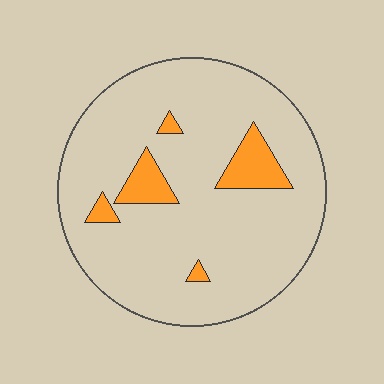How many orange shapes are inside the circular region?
5.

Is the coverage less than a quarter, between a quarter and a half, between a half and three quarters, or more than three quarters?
Less than a quarter.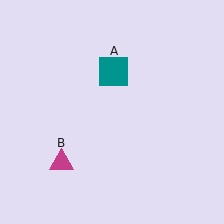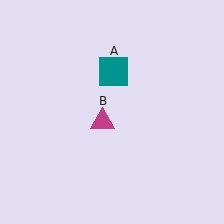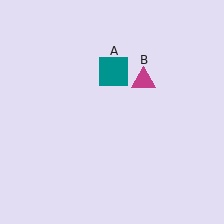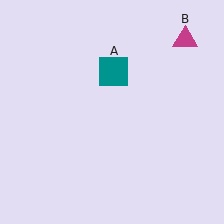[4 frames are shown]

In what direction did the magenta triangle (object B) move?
The magenta triangle (object B) moved up and to the right.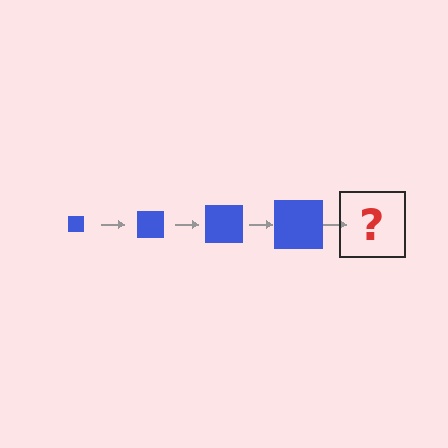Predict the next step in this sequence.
The next step is a blue square, larger than the previous one.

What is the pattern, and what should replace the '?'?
The pattern is that the square gets progressively larger each step. The '?' should be a blue square, larger than the previous one.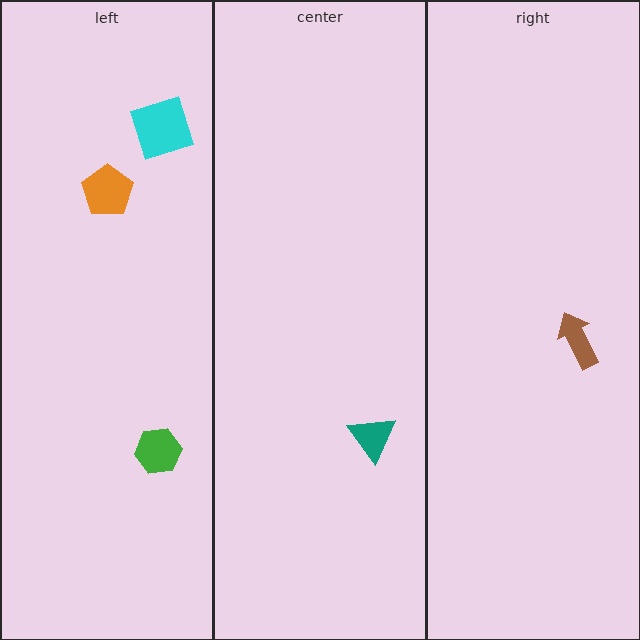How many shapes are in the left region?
3.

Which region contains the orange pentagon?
The left region.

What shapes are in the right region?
The brown arrow.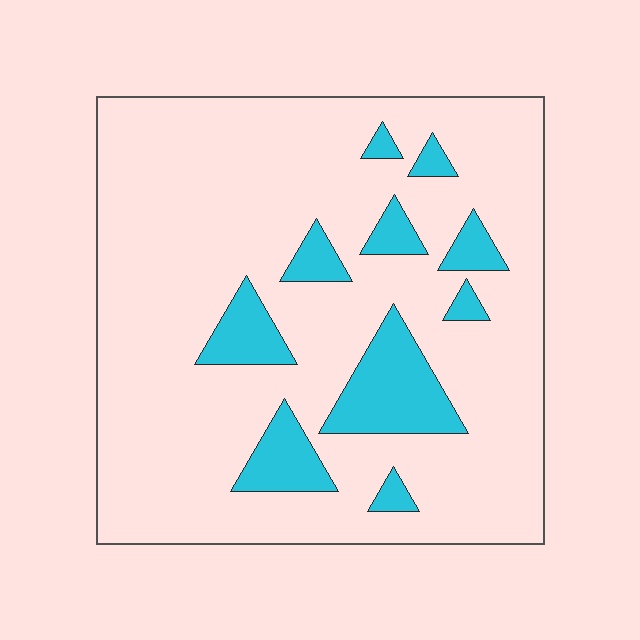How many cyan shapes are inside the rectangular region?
10.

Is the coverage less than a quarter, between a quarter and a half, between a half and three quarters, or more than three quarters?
Less than a quarter.